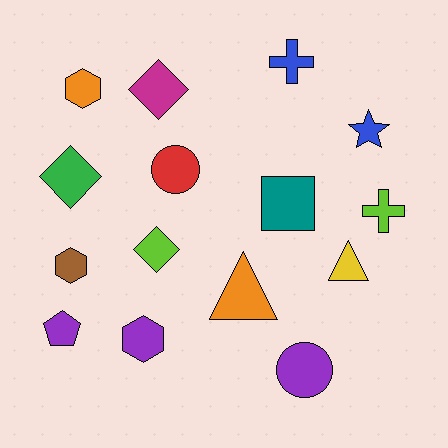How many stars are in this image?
There is 1 star.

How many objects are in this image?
There are 15 objects.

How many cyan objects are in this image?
There are no cyan objects.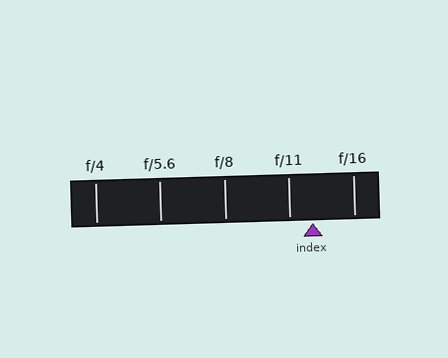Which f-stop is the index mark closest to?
The index mark is closest to f/11.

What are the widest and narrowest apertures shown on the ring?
The widest aperture shown is f/4 and the narrowest is f/16.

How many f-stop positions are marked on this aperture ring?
There are 5 f-stop positions marked.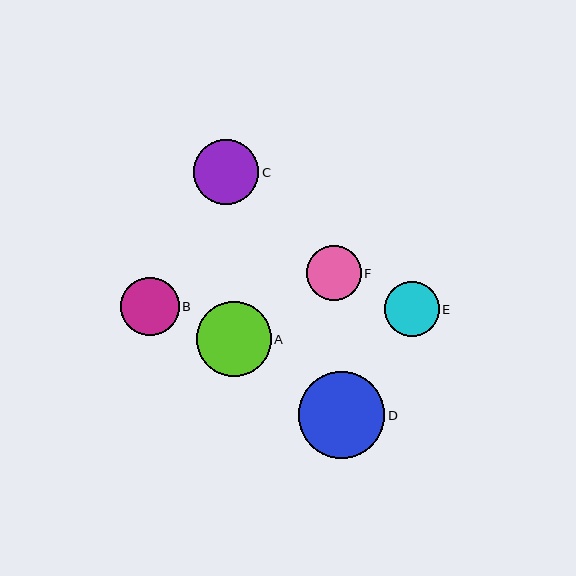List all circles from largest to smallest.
From largest to smallest: D, A, C, B, E, F.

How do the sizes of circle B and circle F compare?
Circle B and circle F are approximately the same size.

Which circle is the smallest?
Circle F is the smallest with a size of approximately 55 pixels.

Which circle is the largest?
Circle D is the largest with a size of approximately 87 pixels.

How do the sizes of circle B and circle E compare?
Circle B and circle E are approximately the same size.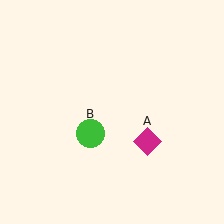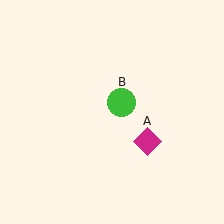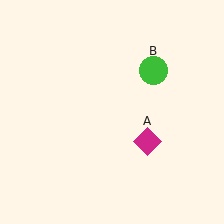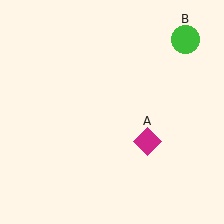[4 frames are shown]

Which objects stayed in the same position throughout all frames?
Magenta diamond (object A) remained stationary.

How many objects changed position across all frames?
1 object changed position: green circle (object B).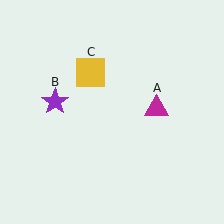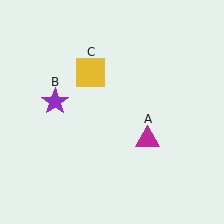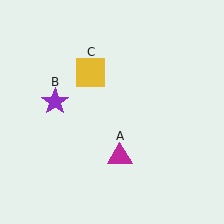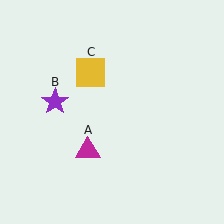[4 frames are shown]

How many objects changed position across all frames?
1 object changed position: magenta triangle (object A).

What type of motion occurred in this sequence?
The magenta triangle (object A) rotated clockwise around the center of the scene.